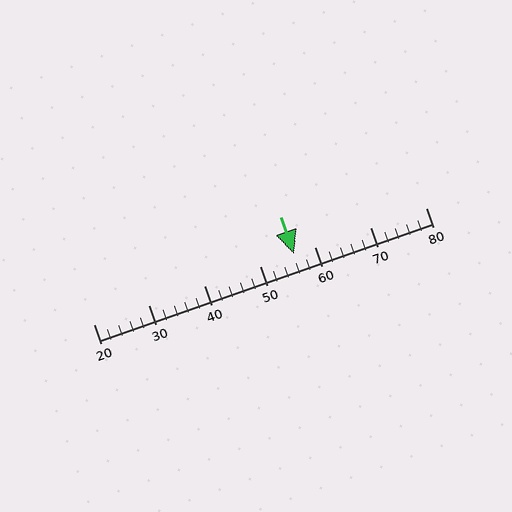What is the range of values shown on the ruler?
The ruler shows values from 20 to 80.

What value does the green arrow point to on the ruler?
The green arrow points to approximately 56.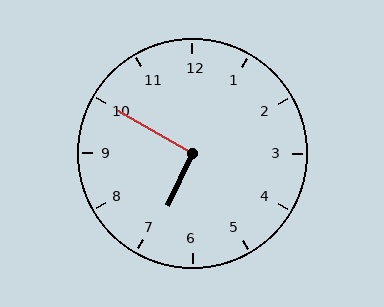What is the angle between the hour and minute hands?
Approximately 95 degrees.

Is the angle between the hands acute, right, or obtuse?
It is right.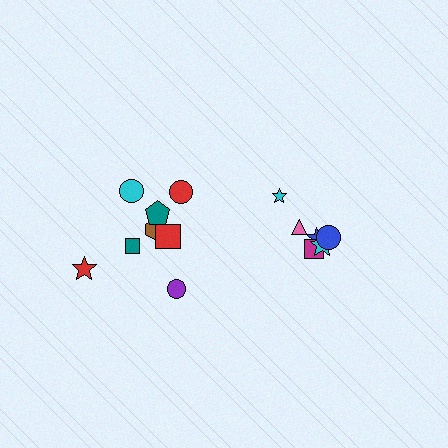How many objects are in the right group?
There are 6 objects.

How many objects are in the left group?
There are 8 objects.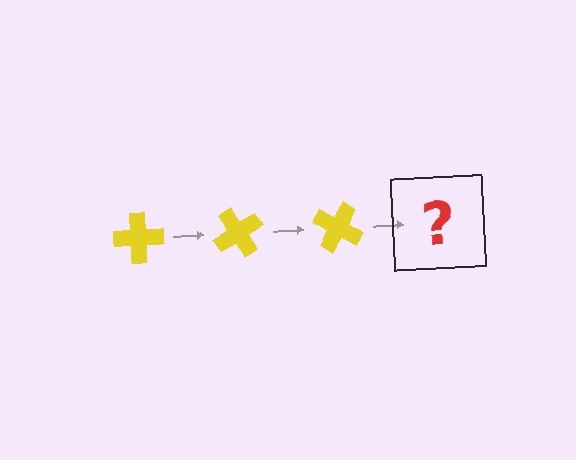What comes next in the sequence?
The next element should be a yellow cross rotated 180 degrees.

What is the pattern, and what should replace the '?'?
The pattern is that the cross rotates 60 degrees each step. The '?' should be a yellow cross rotated 180 degrees.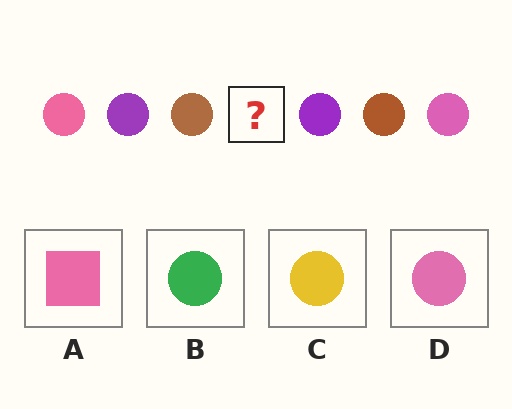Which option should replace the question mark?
Option D.